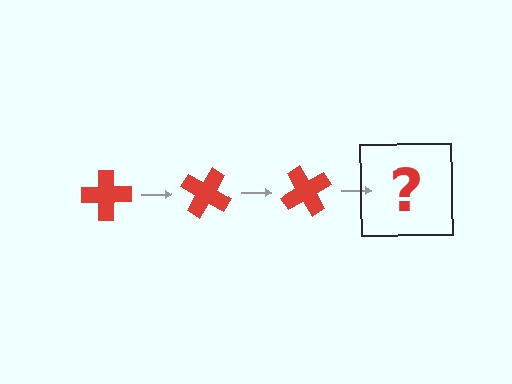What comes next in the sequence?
The next element should be a red cross rotated 90 degrees.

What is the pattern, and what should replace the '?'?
The pattern is that the cross rotates 30 degrees each step. The '?' should be a red cross rotated 90 degrees.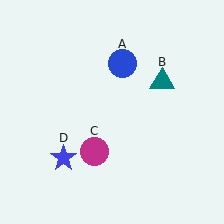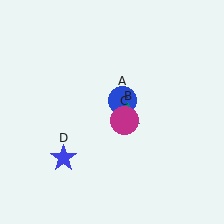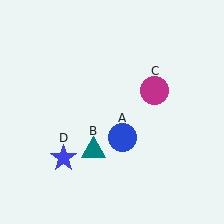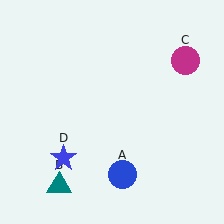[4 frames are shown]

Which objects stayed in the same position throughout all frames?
Blue star (object D) remained stationary.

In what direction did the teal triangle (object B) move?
The teal triangle (object B) moved down and to the left.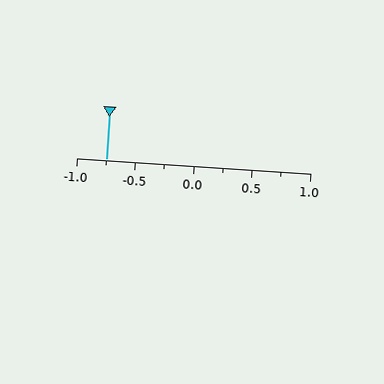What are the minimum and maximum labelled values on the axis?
The axis runs from -1.0 to 1.0.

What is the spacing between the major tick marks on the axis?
The major ticks are spaced 0.5 apart.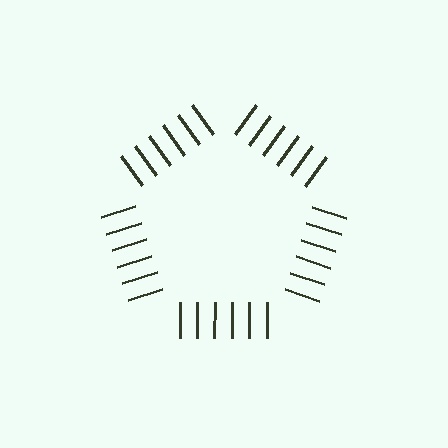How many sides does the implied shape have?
5 sides — the line-ends trace a pentagon.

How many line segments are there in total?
30 — 6 along each of the 5 edges.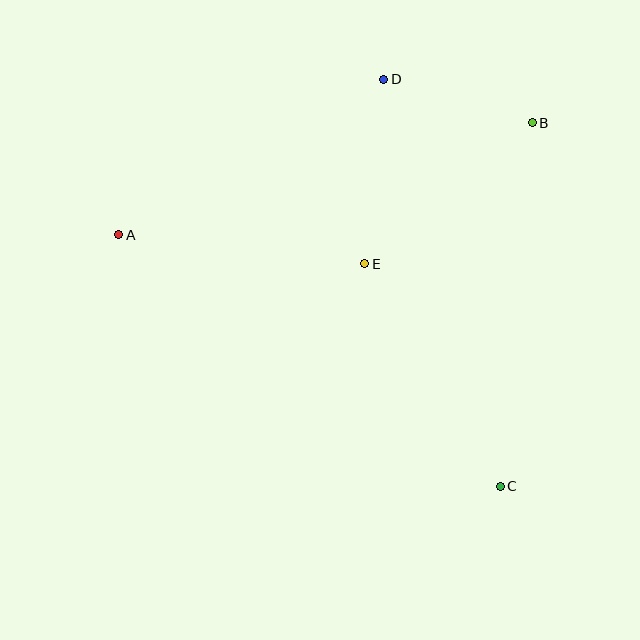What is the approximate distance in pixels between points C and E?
The distance between C and E is approximately 261 pixels.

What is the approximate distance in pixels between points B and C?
The distance between B and C is approximately 365 pixels.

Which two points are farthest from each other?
Points A and C are farthest from each other.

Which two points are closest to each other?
Points B and D are closest to each other.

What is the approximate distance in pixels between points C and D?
The distance between C and D is approximately 424 pixels.